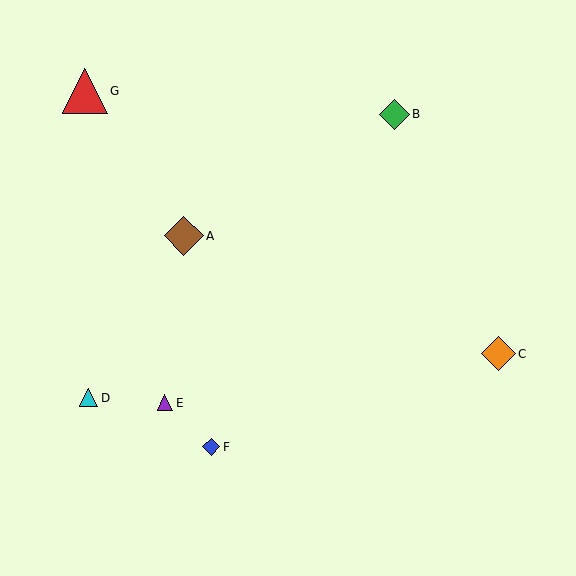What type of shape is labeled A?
Shape A is a brown diamond.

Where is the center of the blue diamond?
The center of the blue diamond is at (211, 447).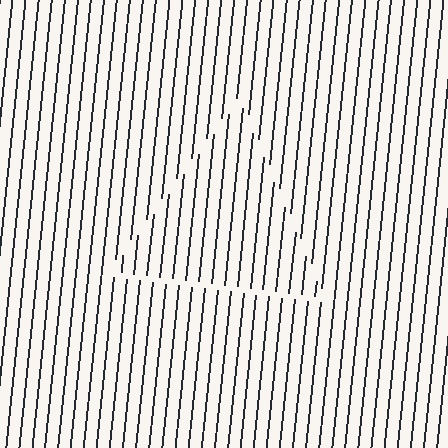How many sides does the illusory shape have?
3 sides — the line-ends trace a triangle.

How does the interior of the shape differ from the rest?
The interior of the shape contains the same grating, shifted by half a period — the contour is defined by the phase discontinuity where line-ends from the inner and outer gratings abut.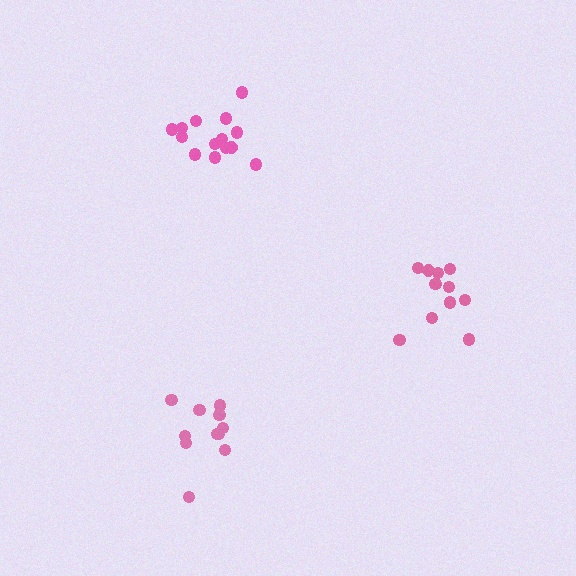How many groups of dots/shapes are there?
There are 3 groups.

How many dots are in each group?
Group 1: 11 dots, Group 2: 11 dots, Group 3: 14 dots (36 total).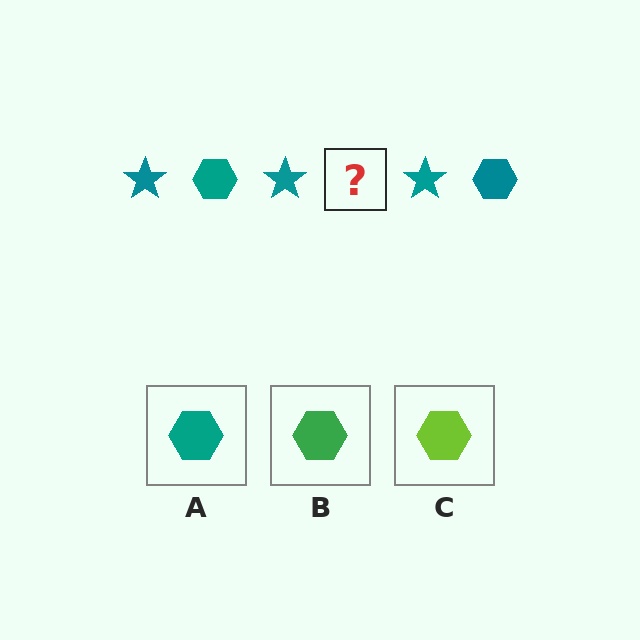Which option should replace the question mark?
Option A.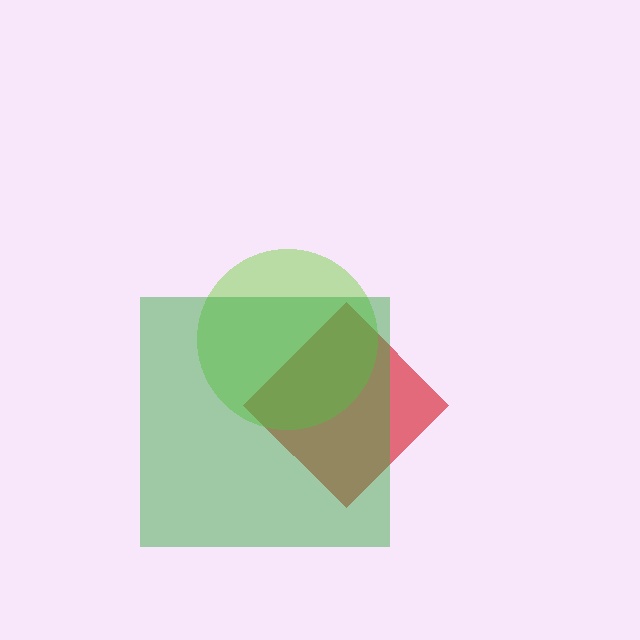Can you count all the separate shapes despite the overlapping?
Yes, there are 3 separate shapes.